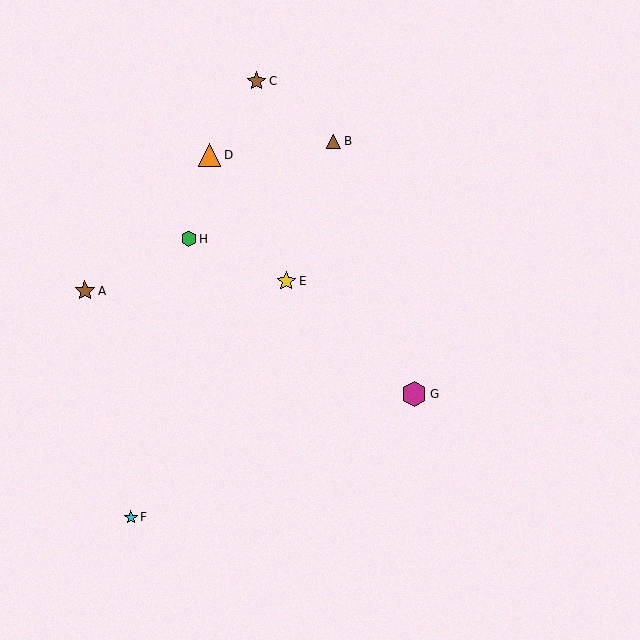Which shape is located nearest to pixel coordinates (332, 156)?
The brown triangle (labeled B) at (333, 141) is nearest to that location.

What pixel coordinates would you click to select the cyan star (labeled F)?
Click at (131, 517) to select the cyan star F.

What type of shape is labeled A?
Shape A is a brown star.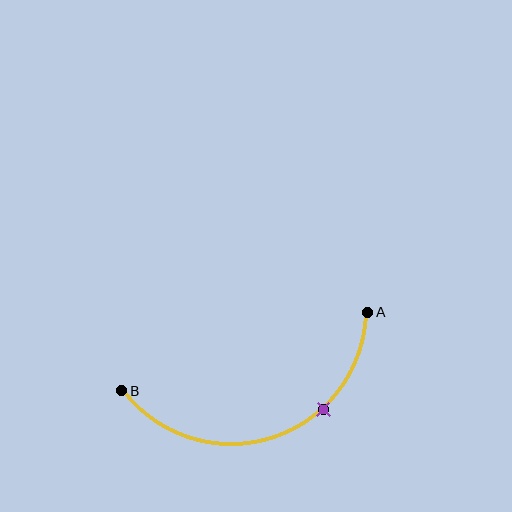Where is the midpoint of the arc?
The arc midpoint is the point on the curve farthest from the straight line joining A and B. It sits below that line.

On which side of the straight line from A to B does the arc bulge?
The arc bulges below the straight line connecting A and B.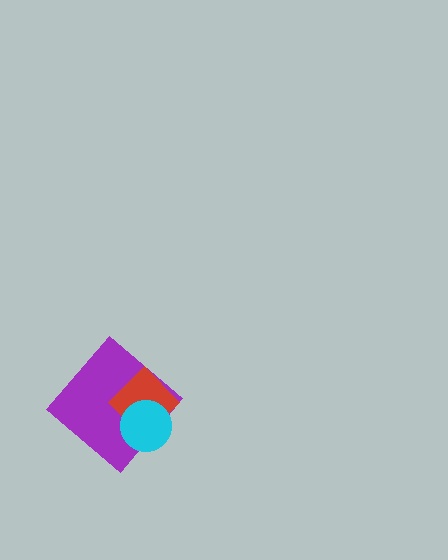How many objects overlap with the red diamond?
2 objects overlap with the red diamond.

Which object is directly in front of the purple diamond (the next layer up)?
The red diamond is directly in front of the purple diamond.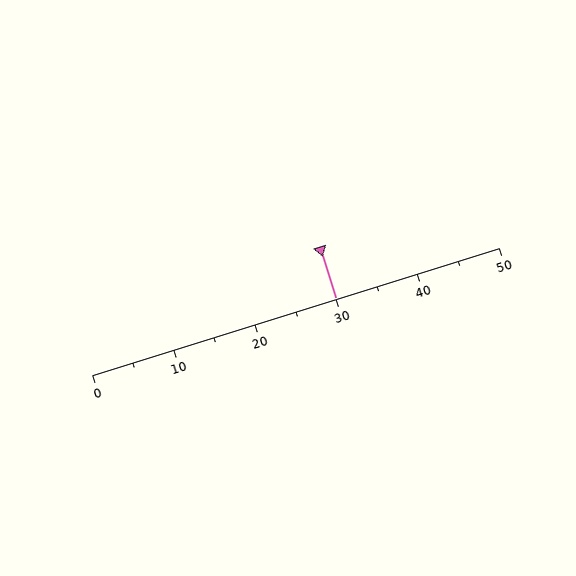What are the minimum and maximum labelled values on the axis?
The axis runs from 0 to 50.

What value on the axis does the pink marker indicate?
The marker indicates approximately 30.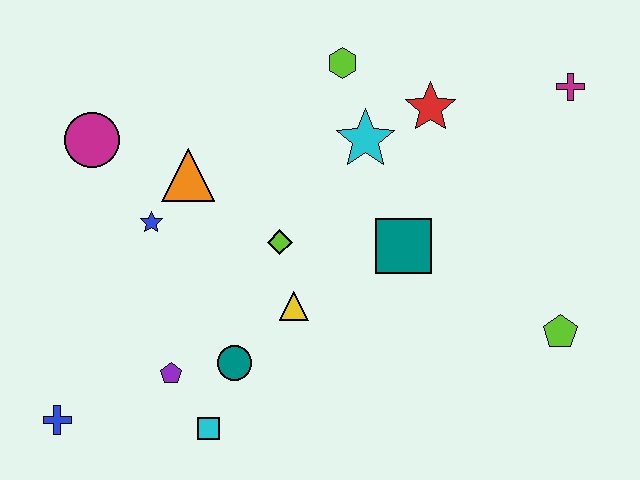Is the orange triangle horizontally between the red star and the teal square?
No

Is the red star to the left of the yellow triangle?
No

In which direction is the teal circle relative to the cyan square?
The teal circle is above the cyan square.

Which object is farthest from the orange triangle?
The lime pentagon is farthest from the orange triangle.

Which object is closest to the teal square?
The cyan star is closest to the teal square.